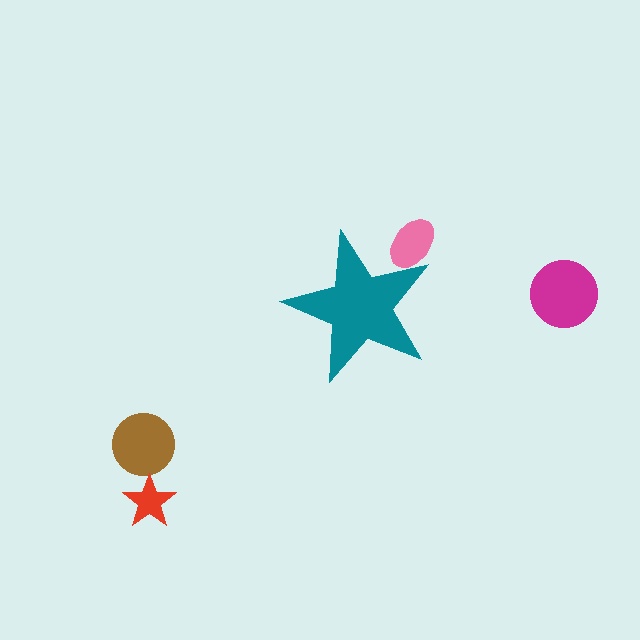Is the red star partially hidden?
No, the red star is fully visible.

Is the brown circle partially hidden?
No, the brown circle is fully visible.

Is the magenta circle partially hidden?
No, the magenta circle is fully visible.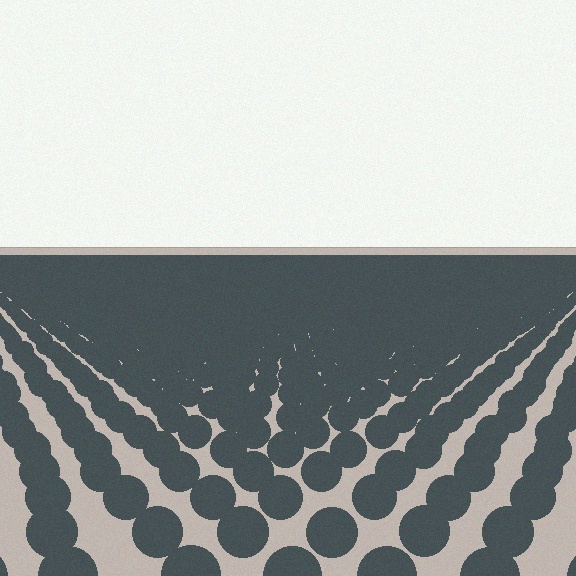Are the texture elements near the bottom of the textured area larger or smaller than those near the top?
Larger. Near the bottom, elements are closer to the viewer and appear at a bigger on-screen size.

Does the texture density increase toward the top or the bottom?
Density increases toward the top.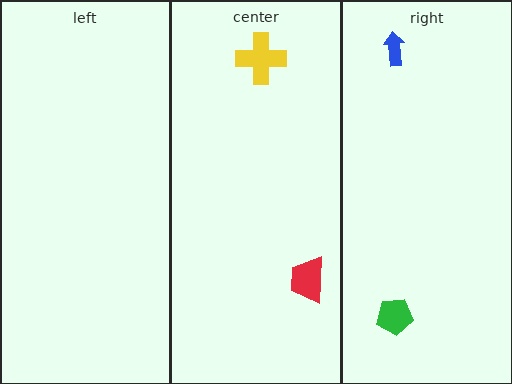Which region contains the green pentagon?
The right region.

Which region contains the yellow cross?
The center region.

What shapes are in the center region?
The yellow cross, the red trapezoid.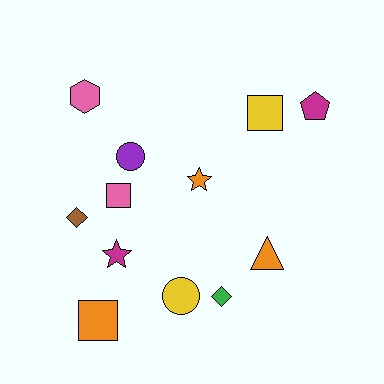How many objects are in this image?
There are 12 objects.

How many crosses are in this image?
There are no crosses.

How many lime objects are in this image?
There are no lime objects.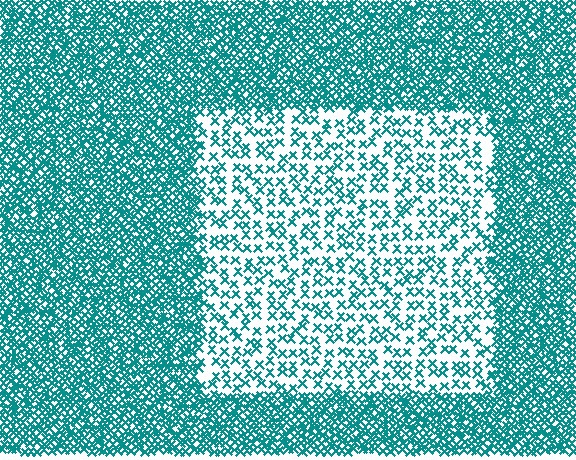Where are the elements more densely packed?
The elements are more densely packed outside the rectangle boundary.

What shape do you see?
I see a rectangle.